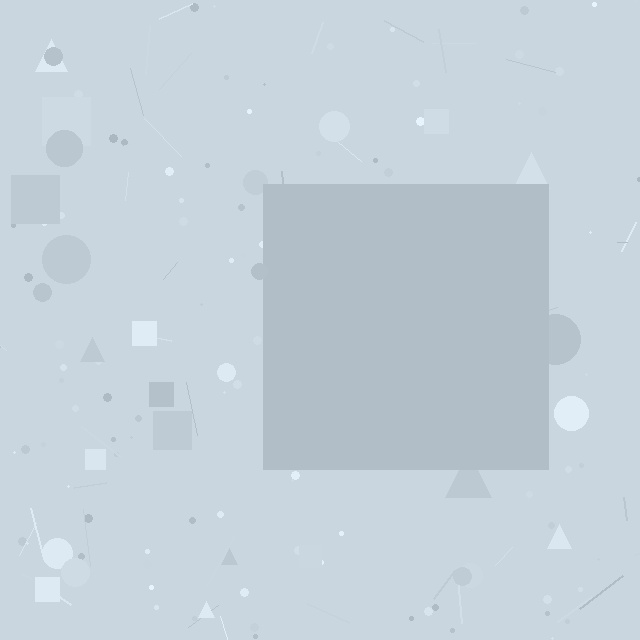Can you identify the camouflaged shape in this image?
The camouflaged shape is a square.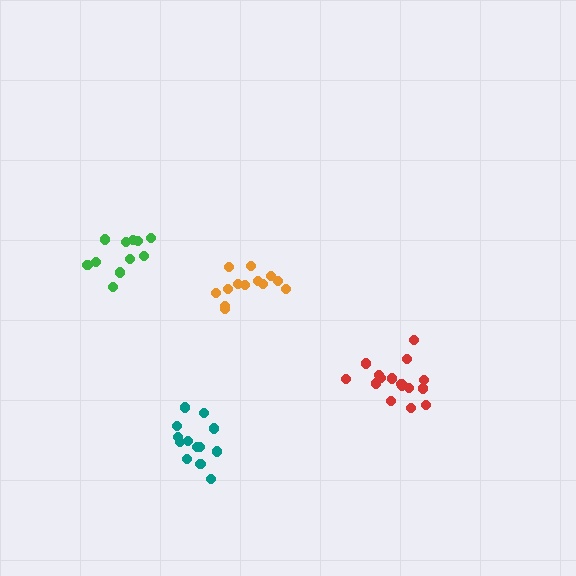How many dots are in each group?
Group 1: 13 dots, Group 2: 16 dots, Group 3: 13 dots, Group 4: 11 dots (53 total).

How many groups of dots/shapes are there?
There are 4 groups.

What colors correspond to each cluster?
The clusters are colored: orange, red, teal, green.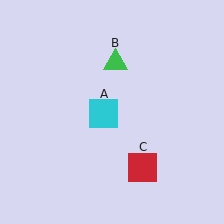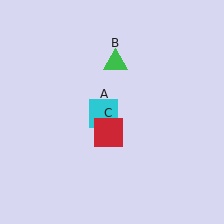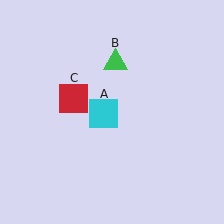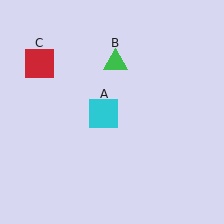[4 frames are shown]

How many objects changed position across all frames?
1 object changed position: red square (object C).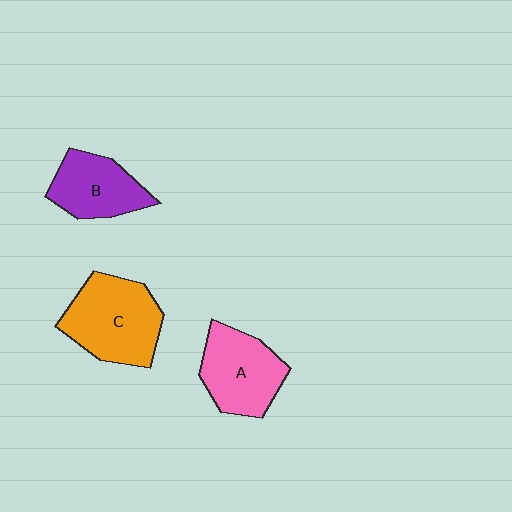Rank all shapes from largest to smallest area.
From largest to smallest: C (orange), A (pink), B (purple).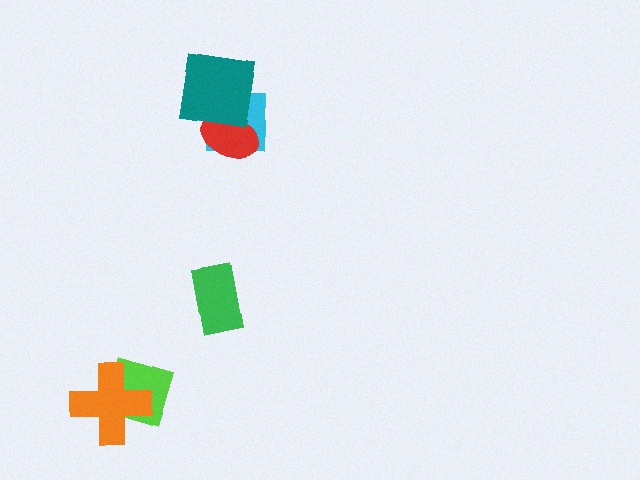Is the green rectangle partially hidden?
No, no other shape covers it.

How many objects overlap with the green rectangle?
0 objects overlap with the green rectangle.